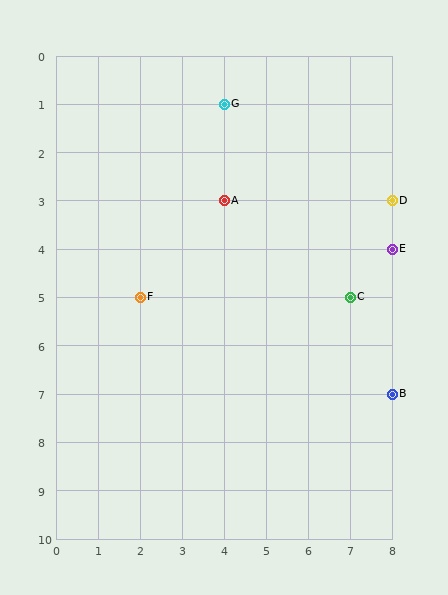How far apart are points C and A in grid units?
Points C and A are 3 columns and 2 rows apart (about 3.6 grid units diagonally).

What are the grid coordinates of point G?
Point G is at grid coordinates (4, 1).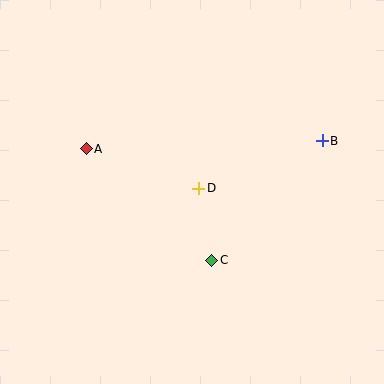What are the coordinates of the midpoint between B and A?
The midpoint between B and A is at (204, 145).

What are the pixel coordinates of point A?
Point A is at (86, 149).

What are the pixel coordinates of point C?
Point C is at (212, 260).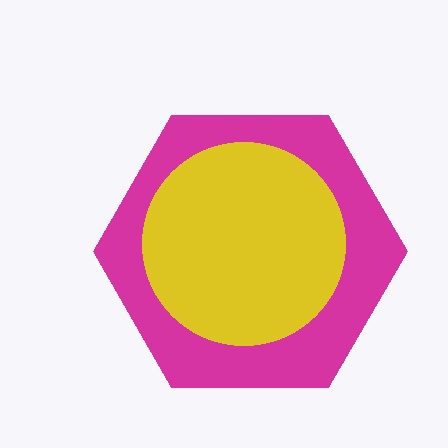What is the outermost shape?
The magenta hexagon.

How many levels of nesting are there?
2.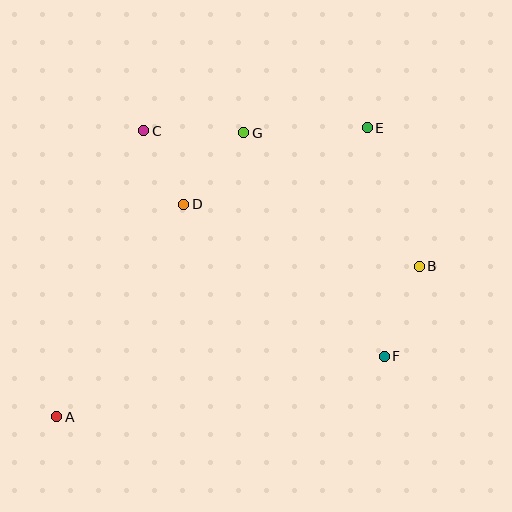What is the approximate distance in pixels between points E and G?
The distance between E and G is approximately 124 pixels.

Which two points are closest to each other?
Points C and D are closest to each other.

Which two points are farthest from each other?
Points A and E are farthest from each other.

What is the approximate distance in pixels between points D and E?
The distance between D and E is approximately 199 pixels.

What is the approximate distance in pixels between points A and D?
The distance between A and D is approximately 248 pixels.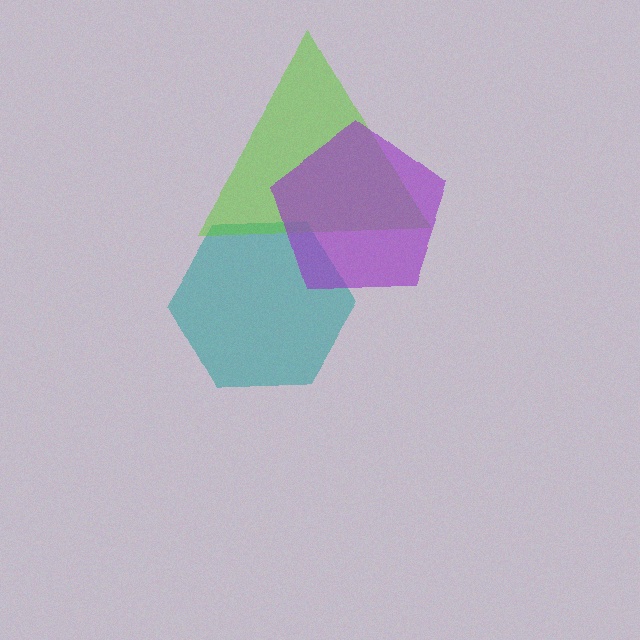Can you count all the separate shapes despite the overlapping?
Yes, there are 3 separate shapes.